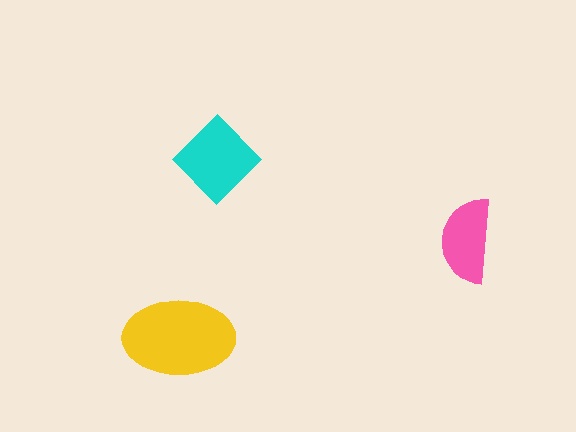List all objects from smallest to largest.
The pink semicircle, the cyan diamond, the yellow ellipse.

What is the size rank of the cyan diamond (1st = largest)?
2nd.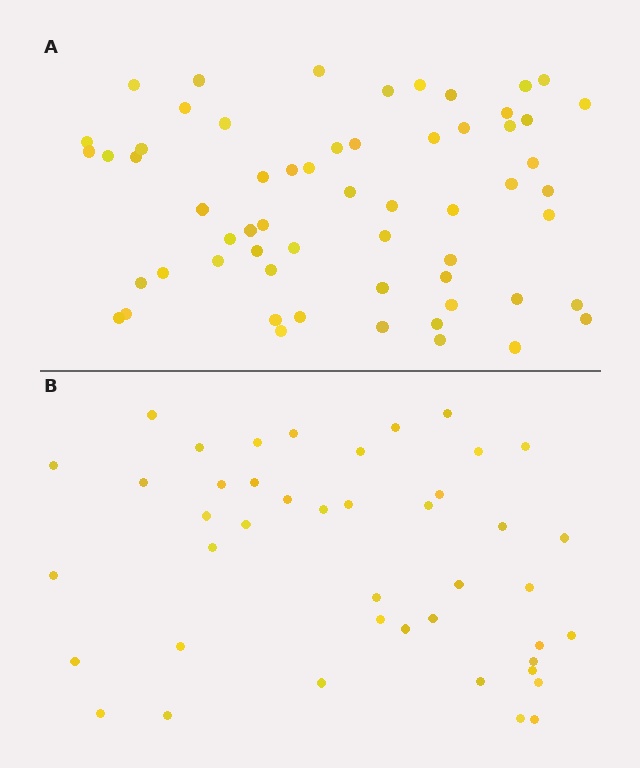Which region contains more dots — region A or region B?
Region A (the top region) has more dots.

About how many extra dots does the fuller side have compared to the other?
Region A has approximately 15 more dots than region B.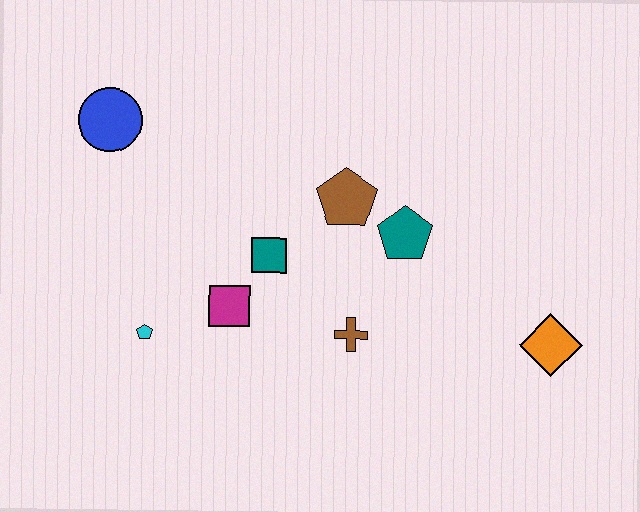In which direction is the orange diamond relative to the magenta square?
The orange diamond is to the right of the magenta square.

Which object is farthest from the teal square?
The orange diamond is farthest from the teal square.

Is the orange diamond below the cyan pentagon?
Yes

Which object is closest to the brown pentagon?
The teal pentagon is closest to the brown pentagon.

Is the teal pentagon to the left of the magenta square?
No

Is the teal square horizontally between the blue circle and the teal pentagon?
Yes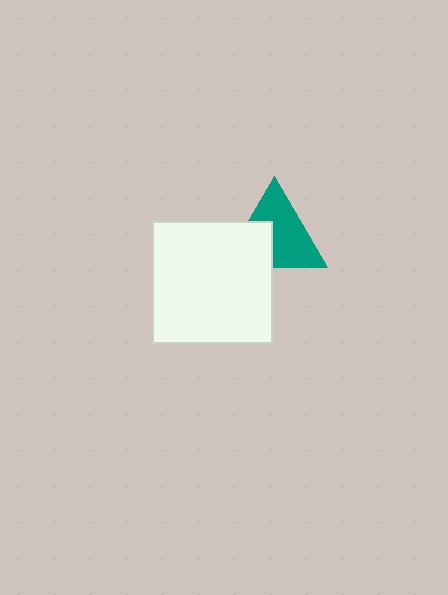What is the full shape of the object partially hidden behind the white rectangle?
The partially hidden object is a teal triangle.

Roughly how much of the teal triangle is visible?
About half of it is visible (roughly 63%).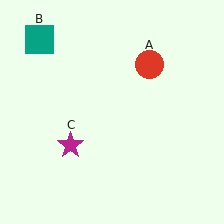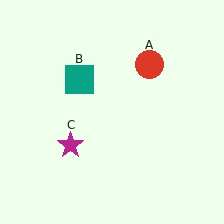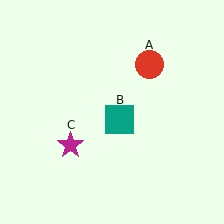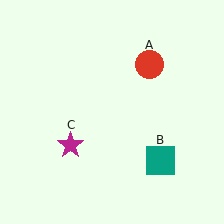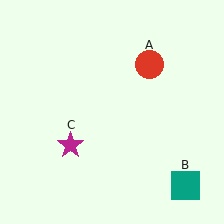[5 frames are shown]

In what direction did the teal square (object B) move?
The teal square (object B) moved down and to the right.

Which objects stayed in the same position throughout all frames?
Red circle (object A) and magenta star (object C) remained stationary.